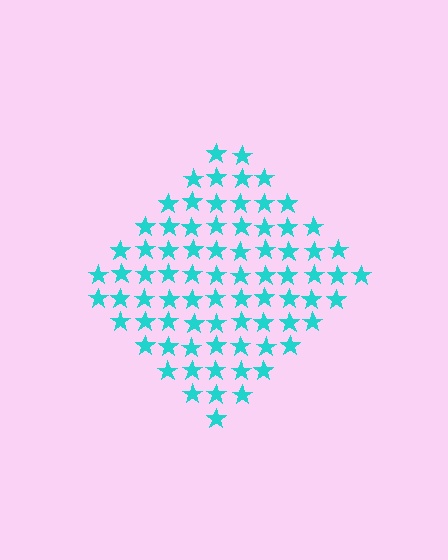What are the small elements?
The small elements are stars.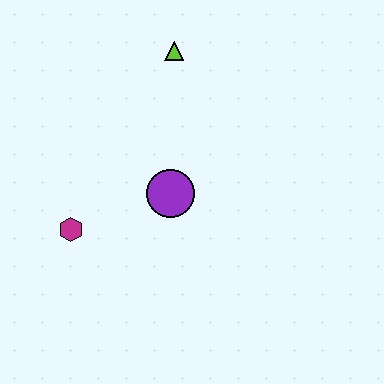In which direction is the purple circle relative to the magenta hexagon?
The purple circle is to the right of the magenta hexagon.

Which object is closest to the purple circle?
The magenta hexagon is closest to the purple circle.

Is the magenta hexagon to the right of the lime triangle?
No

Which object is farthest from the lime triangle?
The magenta hexagon is farthest from the lime triangle.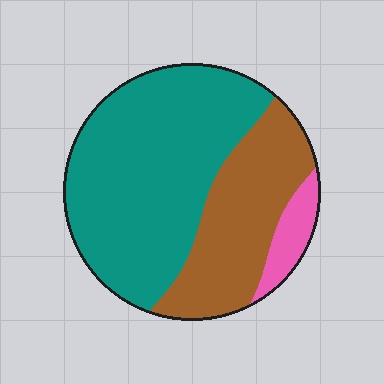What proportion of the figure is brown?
Brown covers 32% of the figure.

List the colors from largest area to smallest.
From largest to smallest: teal, brown, pink.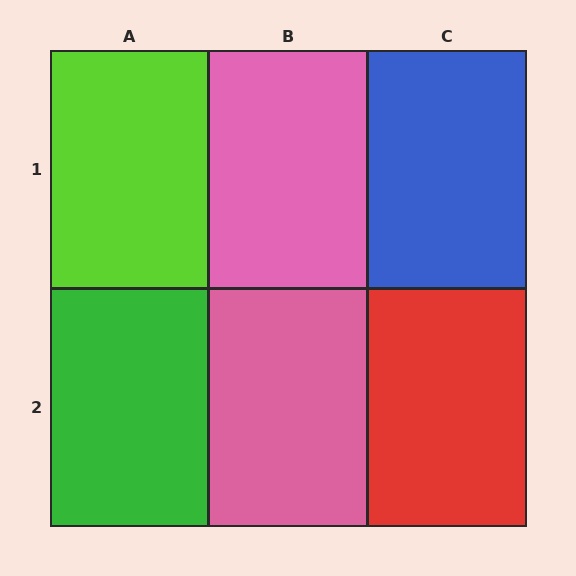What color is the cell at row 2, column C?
Red.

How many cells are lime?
1 cell is lime.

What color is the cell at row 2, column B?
Pink.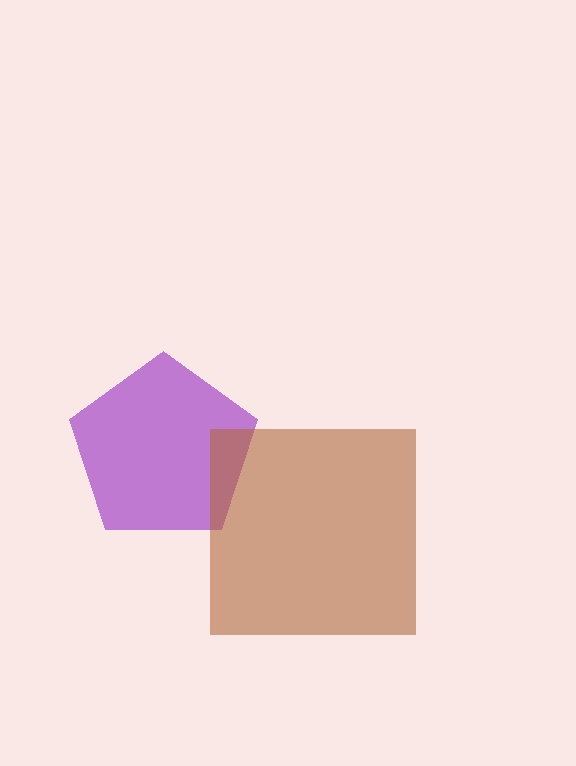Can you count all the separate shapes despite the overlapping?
Yes, there are 2 separate shapes.